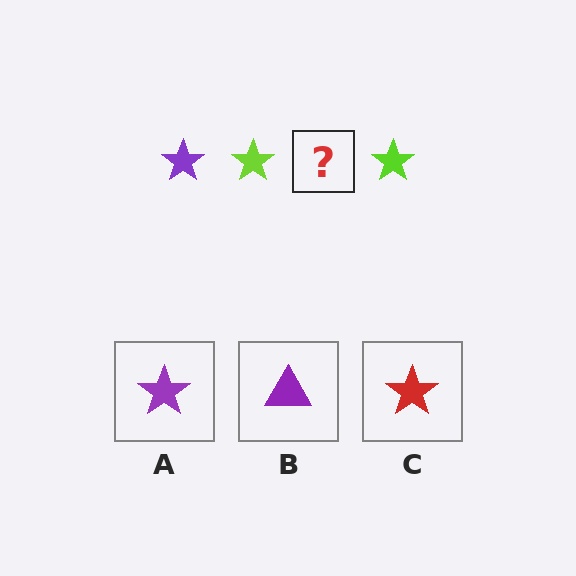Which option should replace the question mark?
Option A.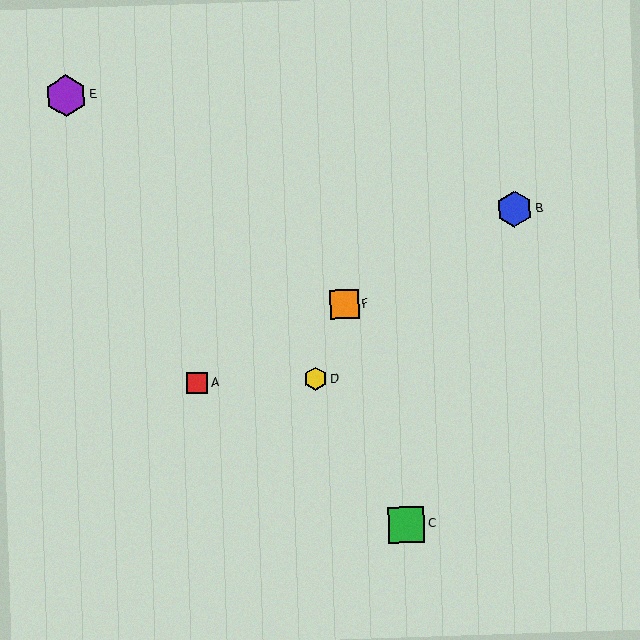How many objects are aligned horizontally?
2 objects (A, D) are aligned horizontally.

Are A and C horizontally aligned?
No, A is at y≈383 and C is at y≈524.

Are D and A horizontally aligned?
Yes, both are at y≈379.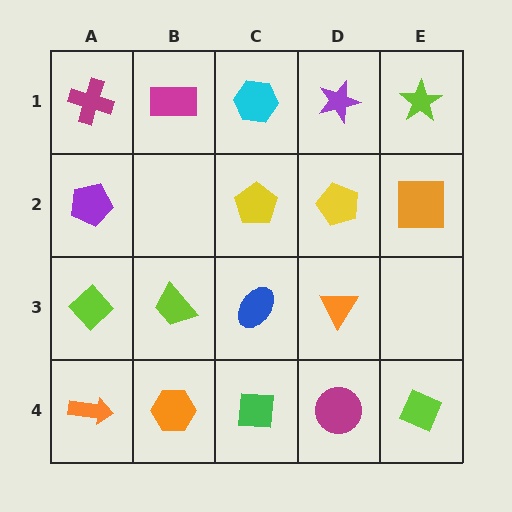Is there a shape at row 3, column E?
No, that cell is empty.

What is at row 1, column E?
A lime star.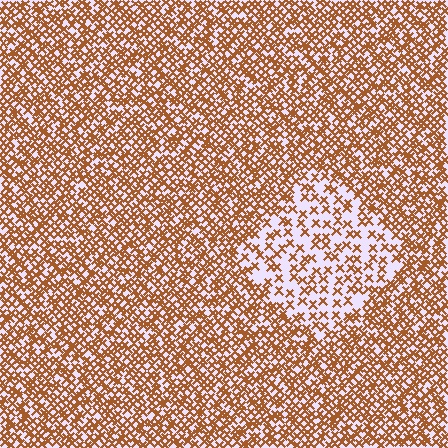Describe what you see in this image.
The image contains small brown elements arranged at two different densities. A diamond-shaped region is visible where the elements are less densely packed than the surrounding area.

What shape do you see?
I see a diamond.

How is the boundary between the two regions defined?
The boundary is defined by a change in element density (approximately 2.2x ratio). All elements are the same color, size, and shape.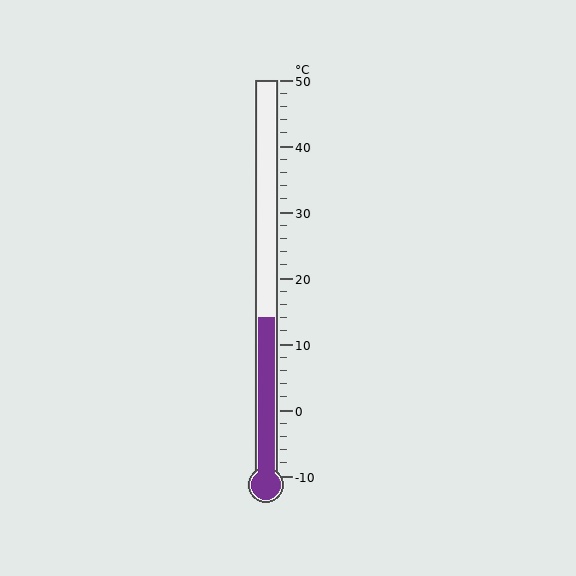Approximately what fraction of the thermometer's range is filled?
The thermometer is filled to approximately 40% of its range.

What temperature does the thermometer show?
The thermometer shows approximately 14°C.